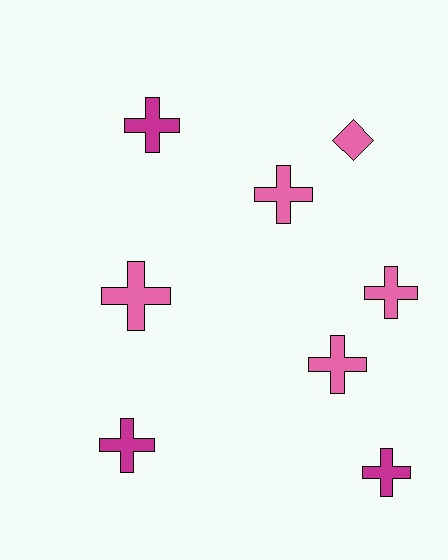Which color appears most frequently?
Pink, with 5 objects.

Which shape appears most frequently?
Cross, with 7 objects.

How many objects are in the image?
There are 8 objects.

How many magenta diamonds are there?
There are no magenta diamonds.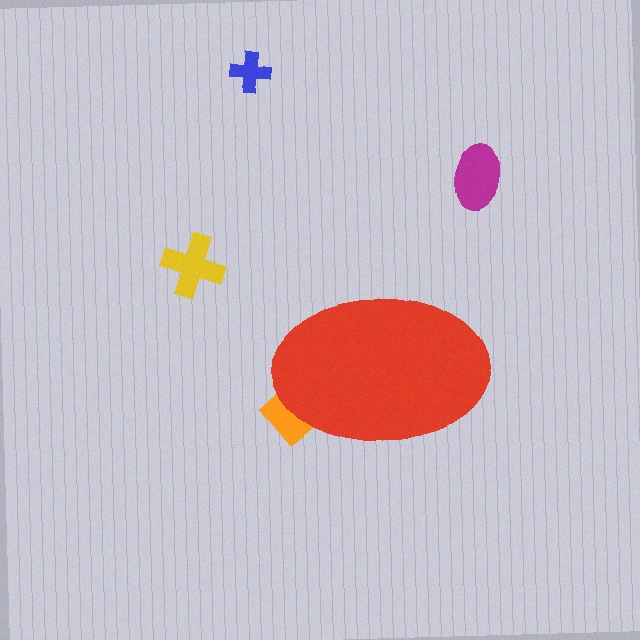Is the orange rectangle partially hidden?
Yes, the orange rectangle is partially hidden behind the red ellipse.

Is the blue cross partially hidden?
No, the blue cross is fully visible.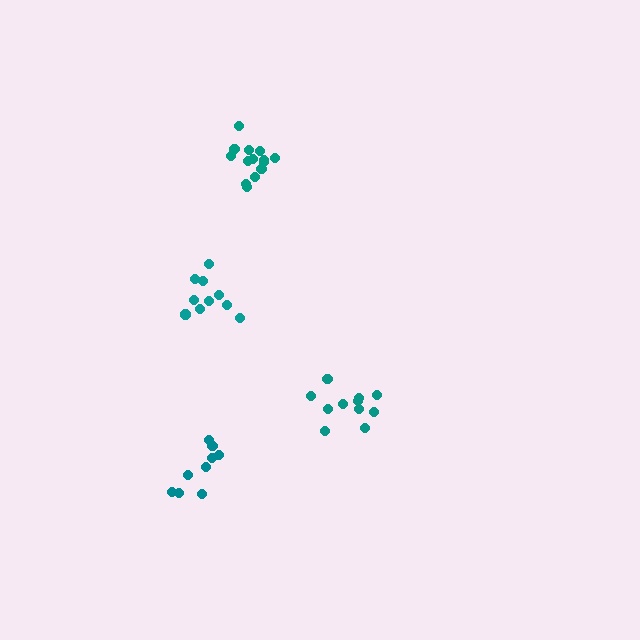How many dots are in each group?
Group 1: 11 dots, Group 2: 10 dots, Group 3: 14 dots, Group 4: 9 dots (44 total).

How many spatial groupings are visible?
There are 4 spatial groupings.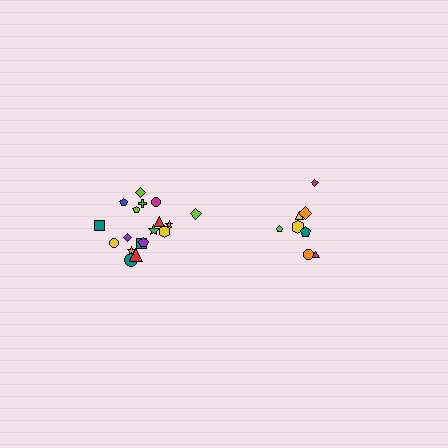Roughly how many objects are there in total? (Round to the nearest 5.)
Roughly 25 objects in total.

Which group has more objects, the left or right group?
The left group.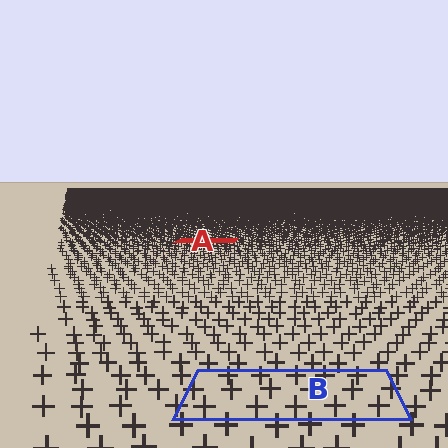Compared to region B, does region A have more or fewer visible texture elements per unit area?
Region A has more texture elements per unit area — they are packed more densely because it is farther away.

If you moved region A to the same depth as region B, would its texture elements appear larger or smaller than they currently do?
They would appear larger. At a closer depth, the same texture elements are projected at a bigger on-screen size.